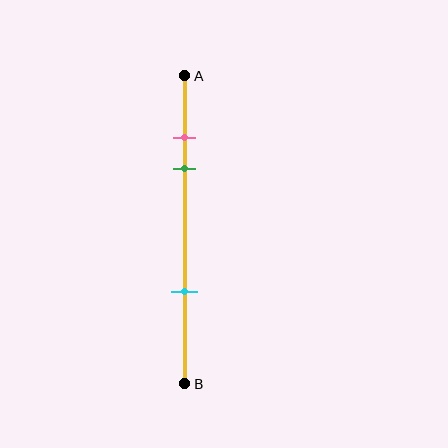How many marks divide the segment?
There are 3 marks dividing the segment.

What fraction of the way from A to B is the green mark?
The green mark is approximately 30% (0.3) of the way from A to B.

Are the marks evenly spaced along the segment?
No, the marks are not evenly spaced.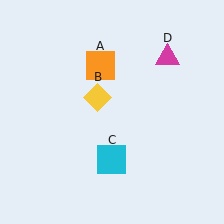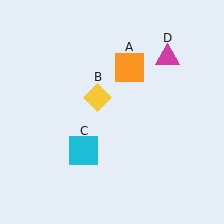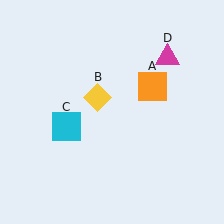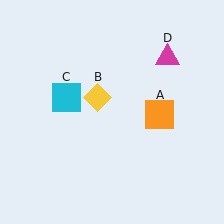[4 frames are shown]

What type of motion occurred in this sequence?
The orange square (object A), cyan square (object C) rotated clockwise around the center of the scene.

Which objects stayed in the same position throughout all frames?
Yellow diamond (object B) and magenta triangle (object D) remained stationary.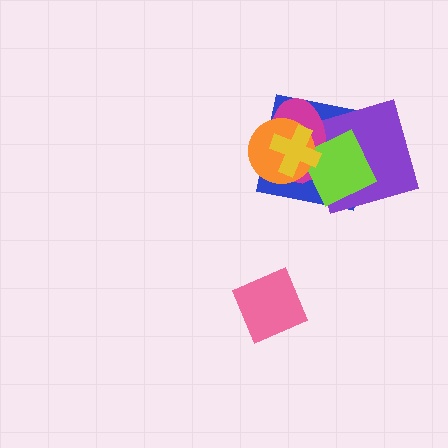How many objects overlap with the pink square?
0 objects overlap with the pink square.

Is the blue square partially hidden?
Yes, it is partially covered by another shape.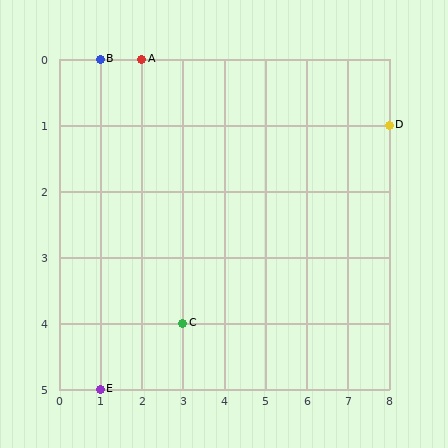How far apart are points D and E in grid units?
Points D and E are 7 columns and 4 rows apart (about 8.1 grid units diagonally).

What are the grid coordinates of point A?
Point A is at grid coordinates (2, 0).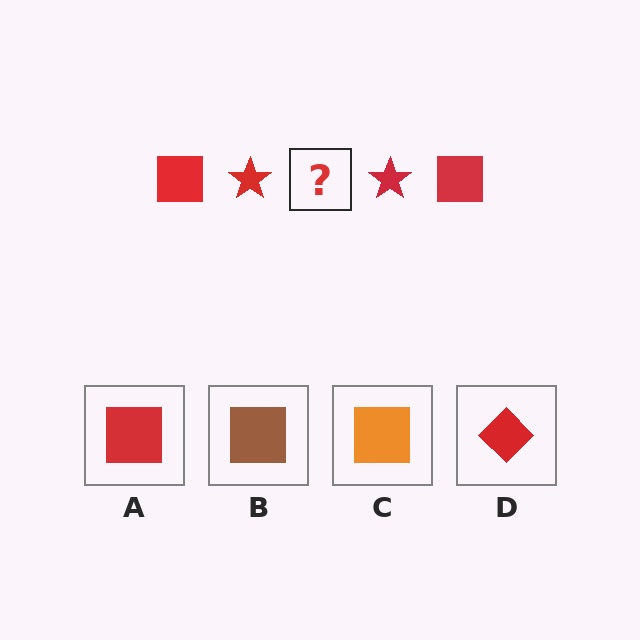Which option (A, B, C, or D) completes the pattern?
A.